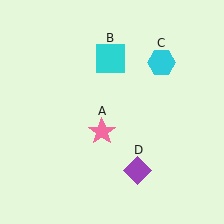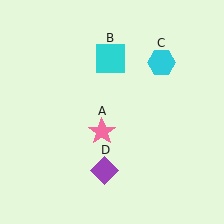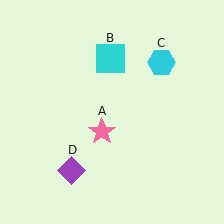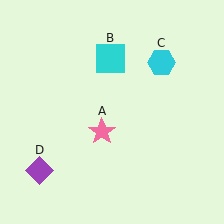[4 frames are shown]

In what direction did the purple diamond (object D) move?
The purple diamond (object D) moved left.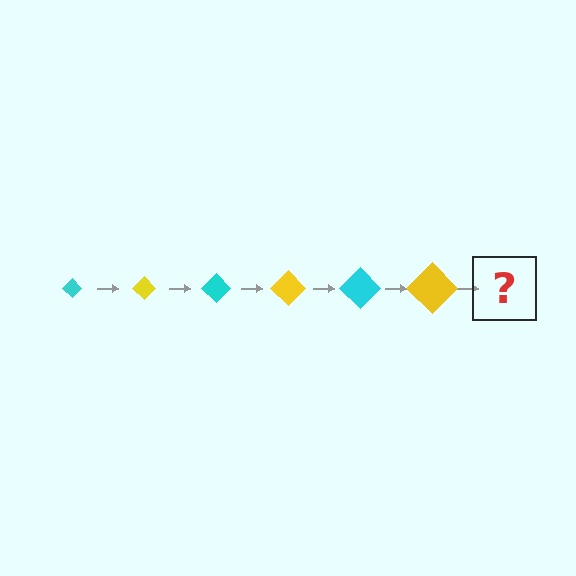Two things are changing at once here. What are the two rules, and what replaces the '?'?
The two rules are that the diamond grows larger each step and the color cycles through cyan and yellow. The '?' should be a cyan diamond, larger than the previous one.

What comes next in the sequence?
The next element should be a cyan diamond, larger than the previous one.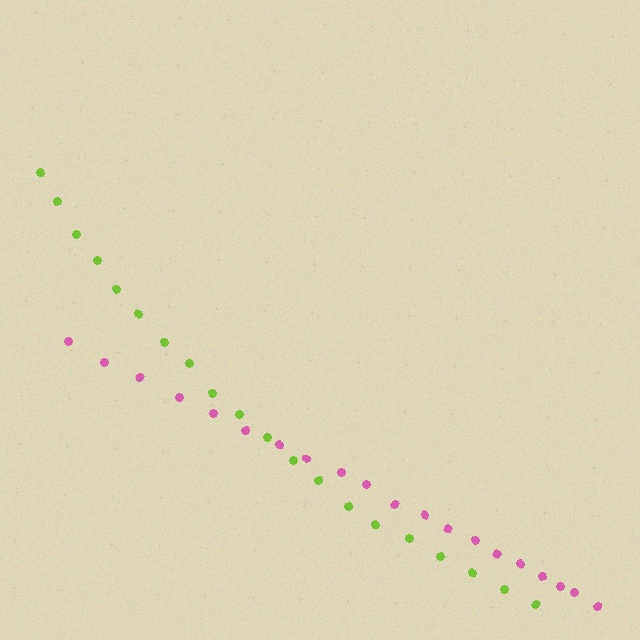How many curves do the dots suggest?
There are 2 distinct paths.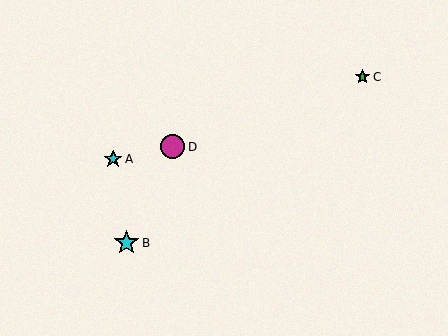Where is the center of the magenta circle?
The center of the magenta circle is at (173, 147).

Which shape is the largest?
The magenta circle (labeled D) is the largest.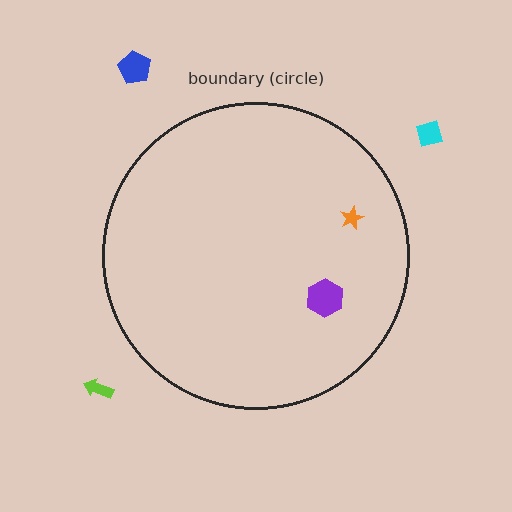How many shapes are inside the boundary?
2 inside, 3 outside.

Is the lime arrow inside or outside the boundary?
Outside.